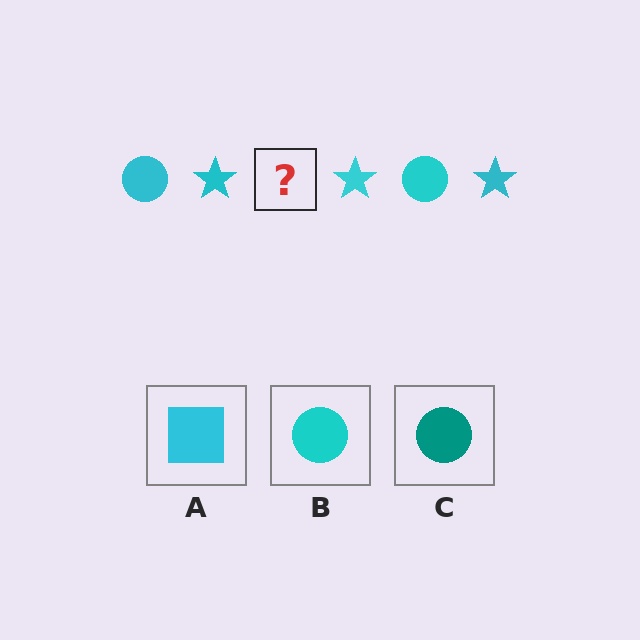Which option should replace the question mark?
Option B.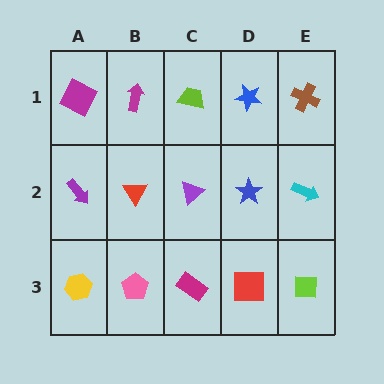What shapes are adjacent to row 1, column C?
A purple triangle (row 2, column C), a magenta arrow (row 1, column B), a blue star (row 1, column D).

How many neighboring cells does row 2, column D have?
4.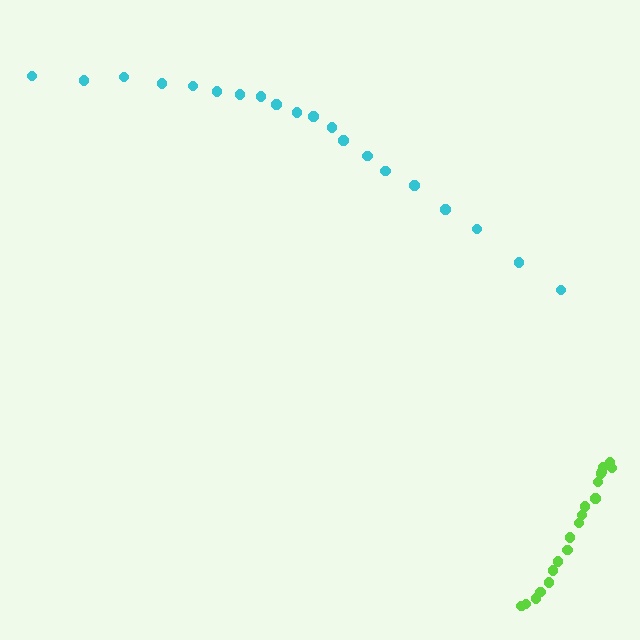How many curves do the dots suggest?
There are 2 distinct paths.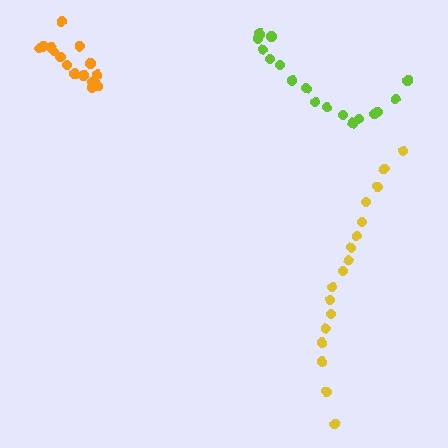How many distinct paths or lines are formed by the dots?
There are 3 distinct paths.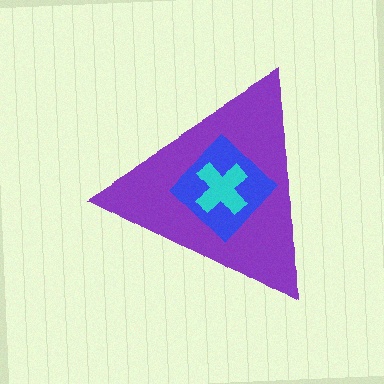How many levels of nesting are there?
3.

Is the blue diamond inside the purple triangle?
Yes.